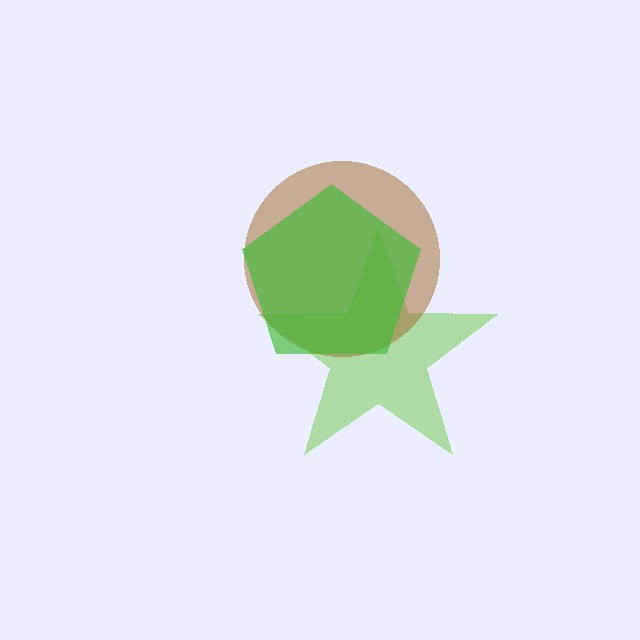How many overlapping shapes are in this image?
There are 3 overlapping shapes in the image.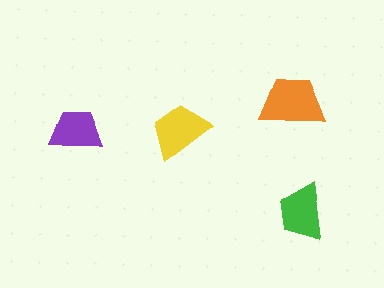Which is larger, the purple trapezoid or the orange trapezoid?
The orange one.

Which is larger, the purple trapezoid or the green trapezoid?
The green one.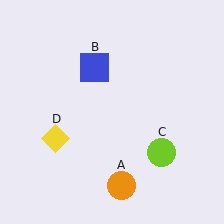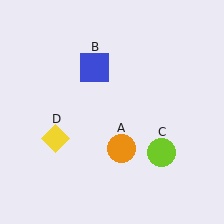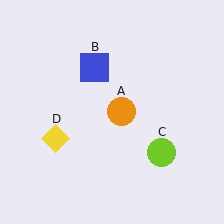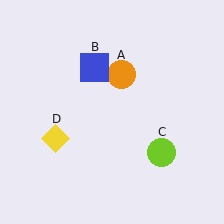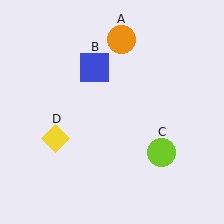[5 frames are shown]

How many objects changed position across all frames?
1 object changed position: orange circle (object A).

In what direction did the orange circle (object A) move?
The orange circle (object A) moved up.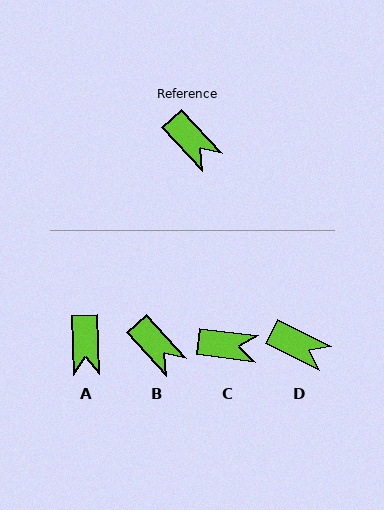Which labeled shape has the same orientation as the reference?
B.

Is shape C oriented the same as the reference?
No, it is off by about 40 degrees.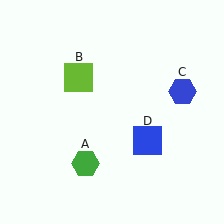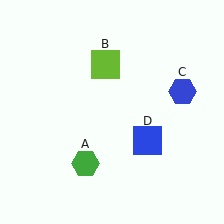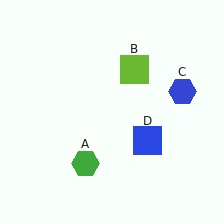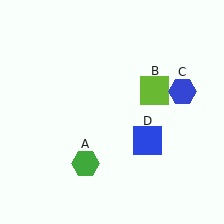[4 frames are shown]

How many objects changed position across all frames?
1 object changed position: lime square (object B).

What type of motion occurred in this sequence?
The lime square (object B) rotated clockwise around the center of the scene.